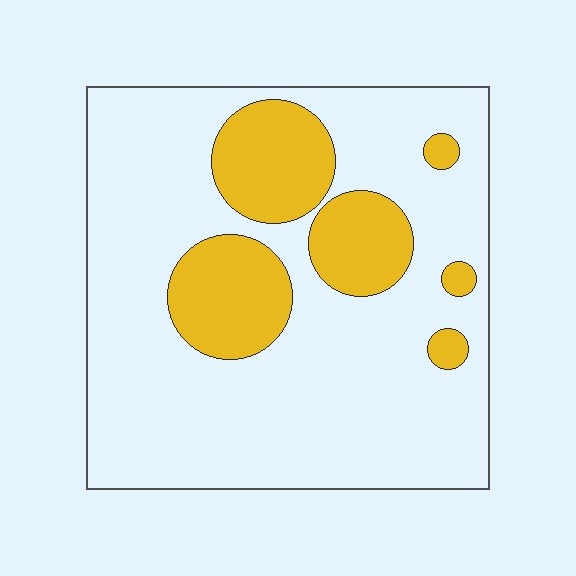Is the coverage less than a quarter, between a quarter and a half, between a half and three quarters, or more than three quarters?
Less than a quarter.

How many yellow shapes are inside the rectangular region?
6.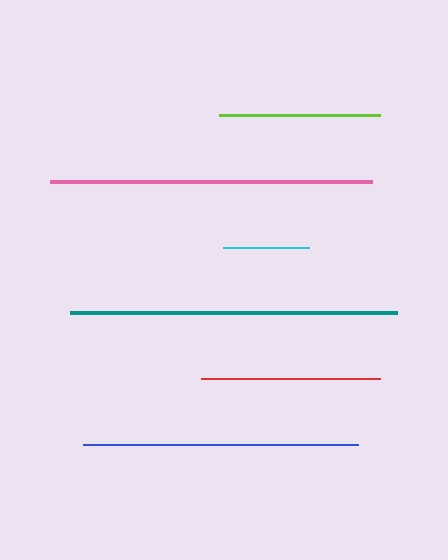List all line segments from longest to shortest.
From longest to shortest: teal, pink, blue, red, lime, cyan.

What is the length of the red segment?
The red segment is approximately 179 pixels long.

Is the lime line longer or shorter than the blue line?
The blue line is longer than the lime line.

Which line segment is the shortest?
The cyan line is the shortest at approximately 86 pixels.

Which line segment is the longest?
The teal line is the longest at approximately 327 pixels.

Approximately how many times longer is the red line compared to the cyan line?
The red line is approximately 2.1 times the length of the cyan line.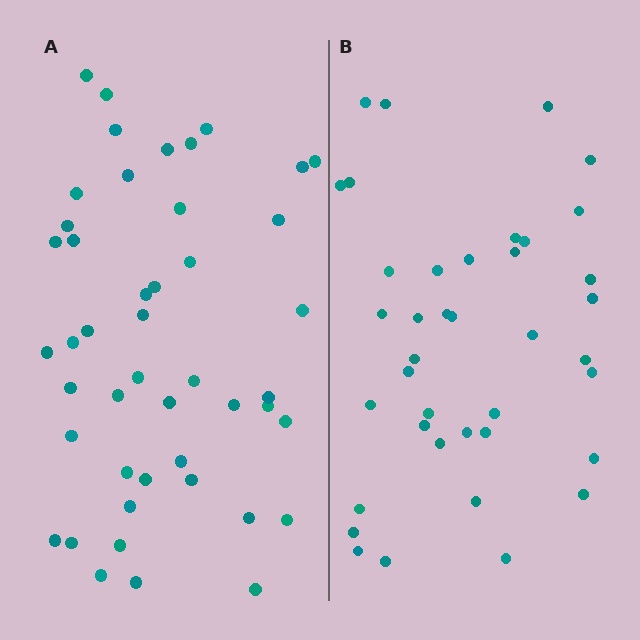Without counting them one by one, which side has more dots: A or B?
Region A (the left region) has more dots.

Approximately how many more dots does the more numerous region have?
Region A has roughly 8 or so more dots than region B.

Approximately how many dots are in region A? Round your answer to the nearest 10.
About 50 dots. (The exact count is 46, which rounds to 50.)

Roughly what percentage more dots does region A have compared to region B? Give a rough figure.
About 20% more.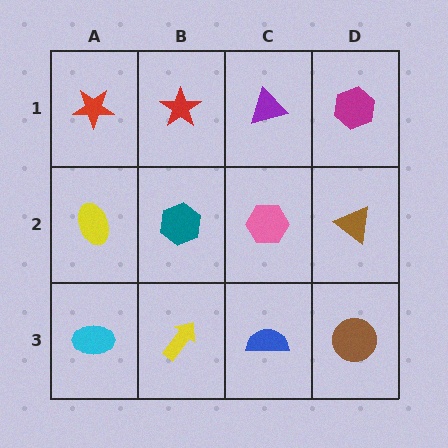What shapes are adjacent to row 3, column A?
A yellow ellipse (row 2, column A), a yellow arrow (row 3, column B).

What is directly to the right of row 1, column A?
A red star.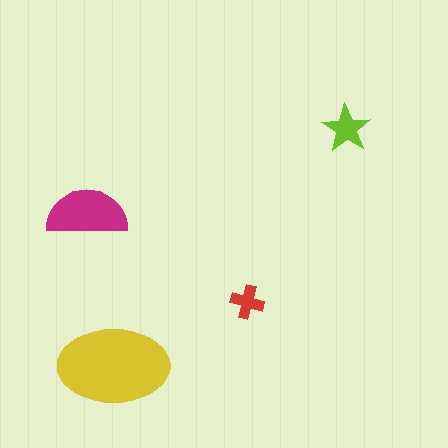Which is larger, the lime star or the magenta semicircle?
The magenta semicircle.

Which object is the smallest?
The red cross.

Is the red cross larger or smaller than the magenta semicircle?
Smaller.